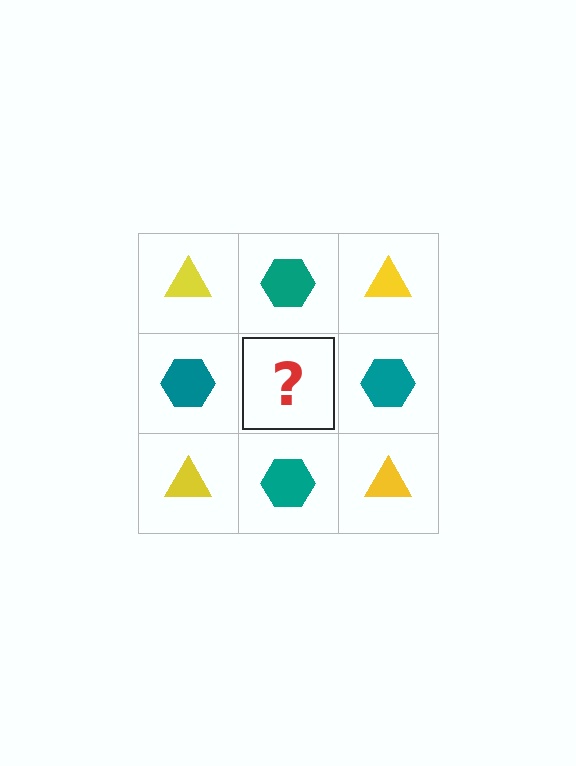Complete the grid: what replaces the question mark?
The question mark should be replaced with a yellow triangle.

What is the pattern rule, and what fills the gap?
The rule is that it alternates yellow triangle and teal hexagon in a checkerboard pattern. The gap should be filled with a yellow triangle.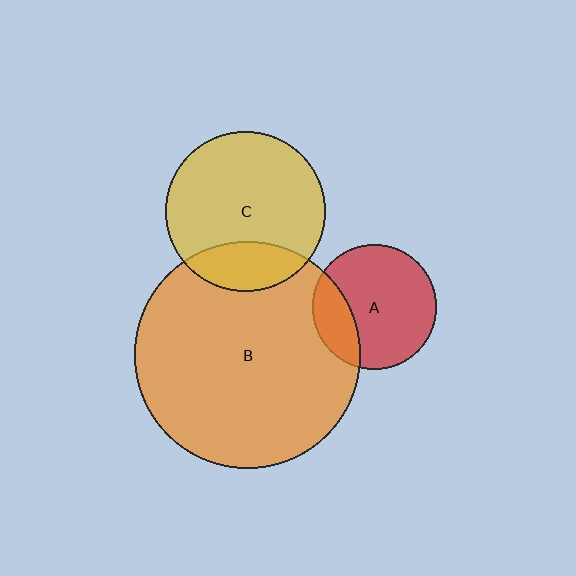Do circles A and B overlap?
Yes.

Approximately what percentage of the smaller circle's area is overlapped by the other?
Approximately 25%.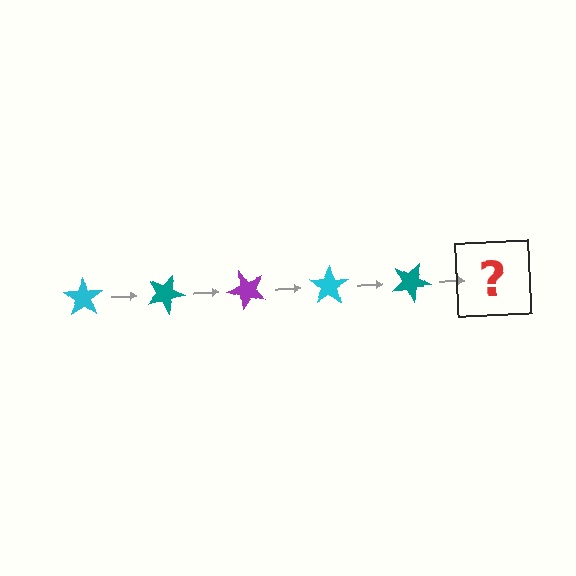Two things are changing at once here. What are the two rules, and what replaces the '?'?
The two rules are that it rotates 25 degrees each step and the color cycles through cyan, teal, and purple. The '?' should be a purple star, rotated 125 degrees from the start.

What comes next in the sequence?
The next element should be a purple star, rotated 125 degrees from the start.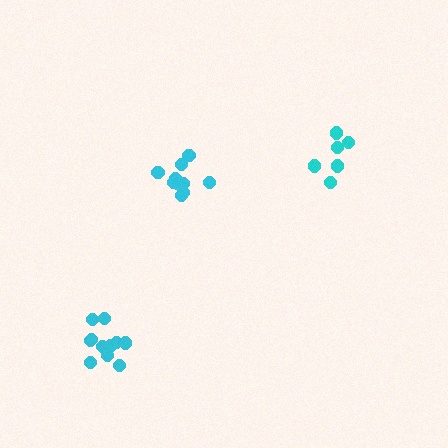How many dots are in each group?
Group 1: 11 dots, Group 2: 10 dots, Group 3: 6 dots (27 total).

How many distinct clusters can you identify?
There are 3 distinct clusters.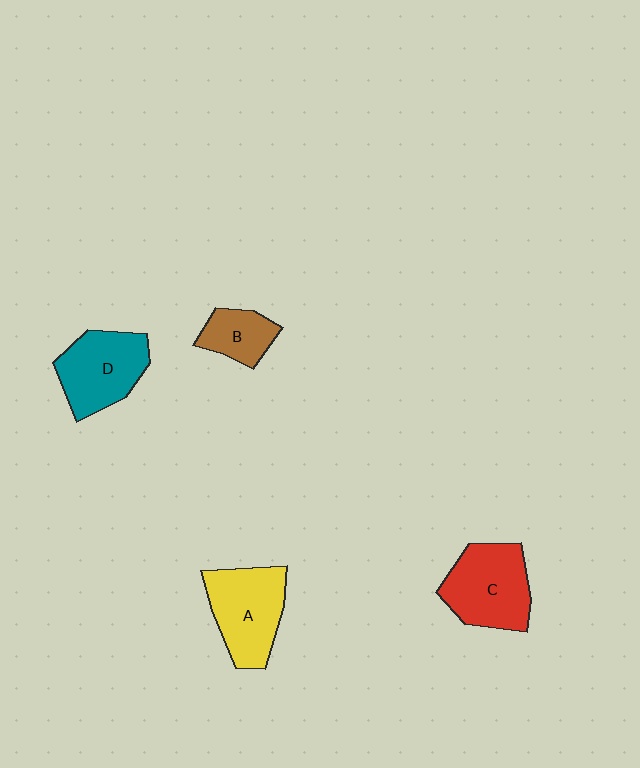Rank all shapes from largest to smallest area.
From largest to smallest: C (red), A (yellow), D (teal), B (brown).